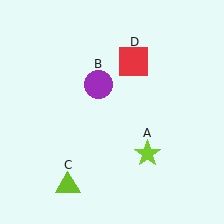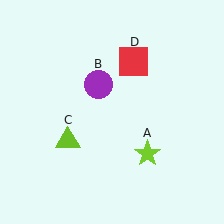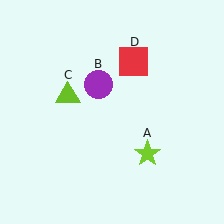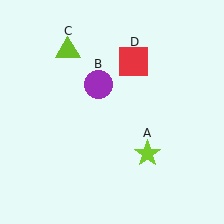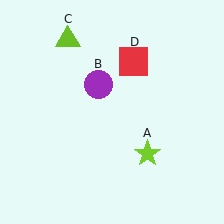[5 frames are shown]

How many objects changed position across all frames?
1 object changed position: lime triangle (object C).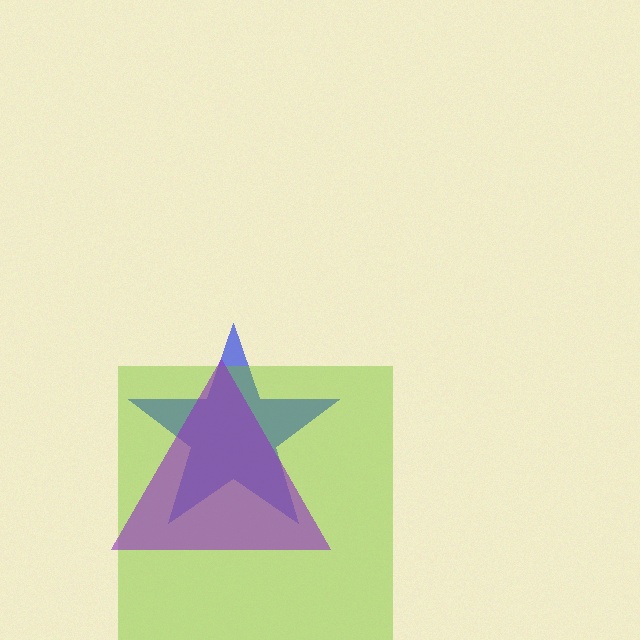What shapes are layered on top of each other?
The layered shapes are: a blue star, a lime square, a purple triangle.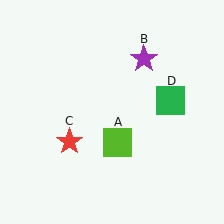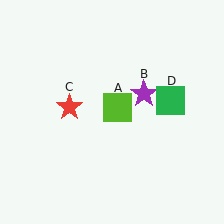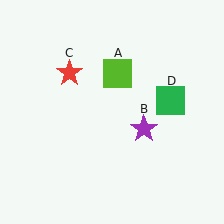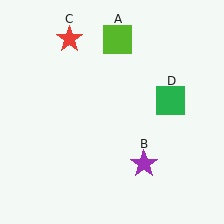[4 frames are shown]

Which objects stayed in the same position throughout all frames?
Green square (object D) remained stationary.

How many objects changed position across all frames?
3 objects changed position: lime square (object A), purple star (object B), red star (object C).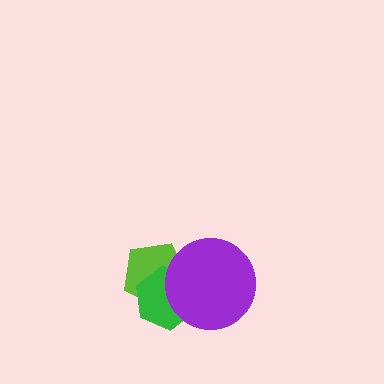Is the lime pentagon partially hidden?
Yes, it is partially covered by another shape.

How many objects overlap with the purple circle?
2 objects overlap with the purple circle.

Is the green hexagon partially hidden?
Yes, it is partially covered by another shape.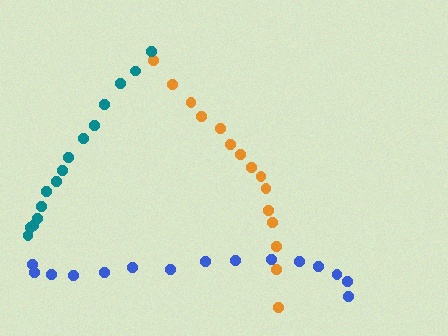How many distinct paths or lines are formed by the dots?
There are 3 distinct paths.